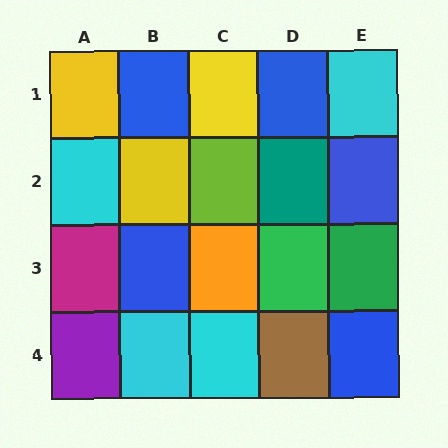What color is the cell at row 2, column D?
Teal.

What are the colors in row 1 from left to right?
Yellow, blue, yellow, blue, cyan.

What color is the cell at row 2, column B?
Yellow.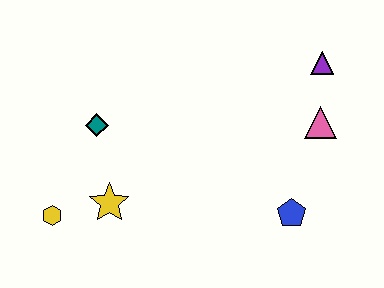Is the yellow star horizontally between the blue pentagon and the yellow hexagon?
Yes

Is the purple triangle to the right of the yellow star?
Yes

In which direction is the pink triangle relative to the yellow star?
The pink triangle is to the right of the yellow star.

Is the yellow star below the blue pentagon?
No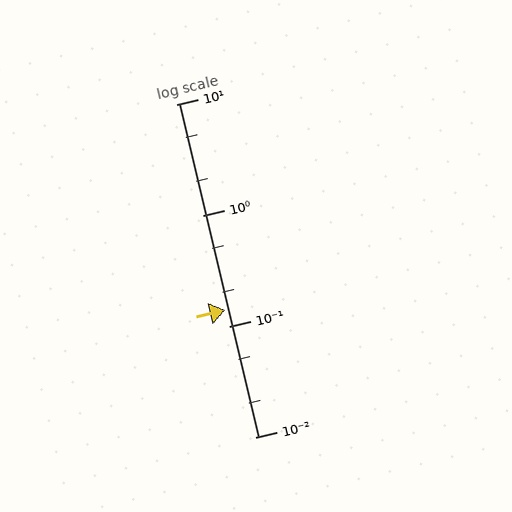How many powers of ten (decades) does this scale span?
The scale spans 3 decades, from 0.01 to 10.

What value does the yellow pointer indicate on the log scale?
The pointer indicates approximately 0.14.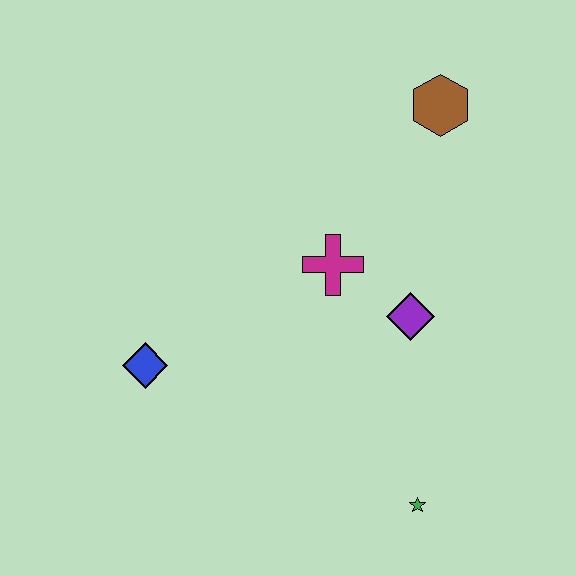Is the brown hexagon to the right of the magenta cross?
Yes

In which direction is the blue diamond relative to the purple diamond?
The blue diamond is to the left of the purple diamond.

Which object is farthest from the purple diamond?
The blue diamond is farthest from the purple diamond.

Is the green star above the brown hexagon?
No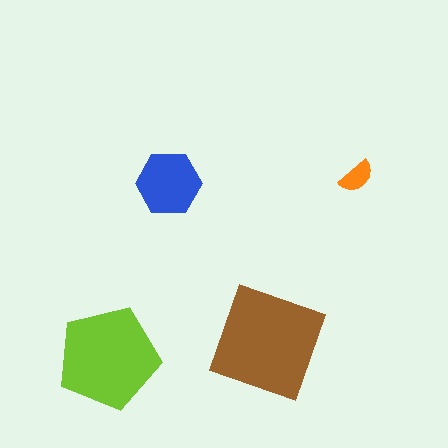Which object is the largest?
The brown square.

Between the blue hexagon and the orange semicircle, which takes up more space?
The blue hexagon.